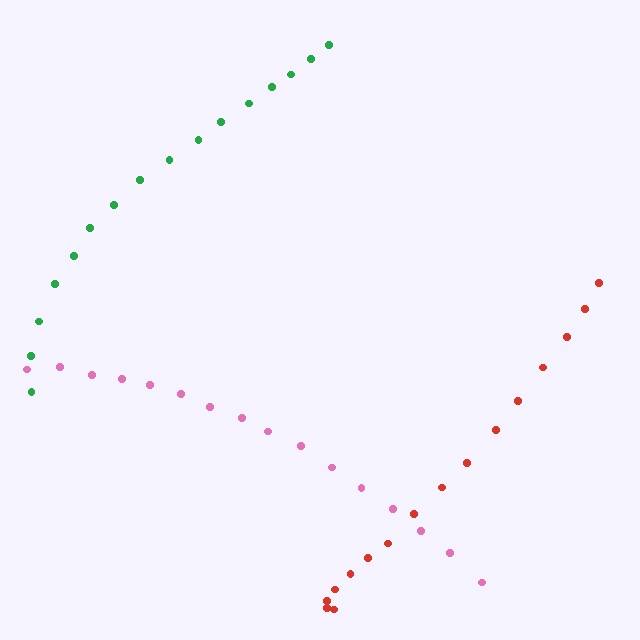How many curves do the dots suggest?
There are 3 distinct paths.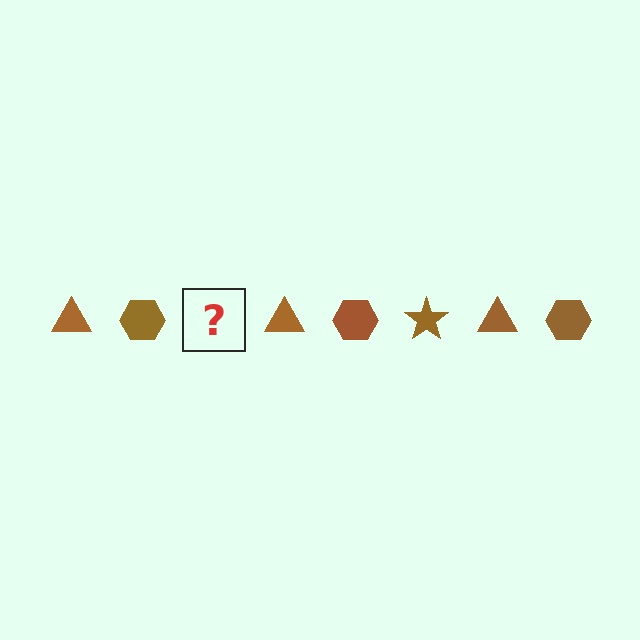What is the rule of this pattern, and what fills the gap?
The rule is that the pattern cycles through triangle, hexagon, star shapes in brown. The gap should be filled with a brown star.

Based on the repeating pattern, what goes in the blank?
The blank should be a brown star.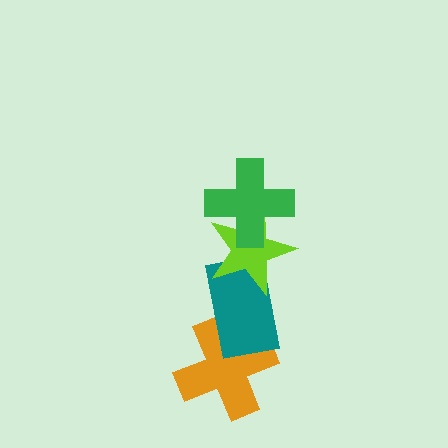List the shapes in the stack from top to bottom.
From top to bottom: the green cross, the lime star, the teal rectangle, the orange cross.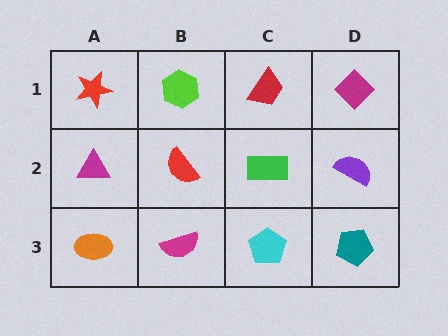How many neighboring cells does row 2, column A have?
3.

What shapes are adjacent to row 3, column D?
A purple semicircle (row 2, column D), a cyan pentagon (row 3, column C).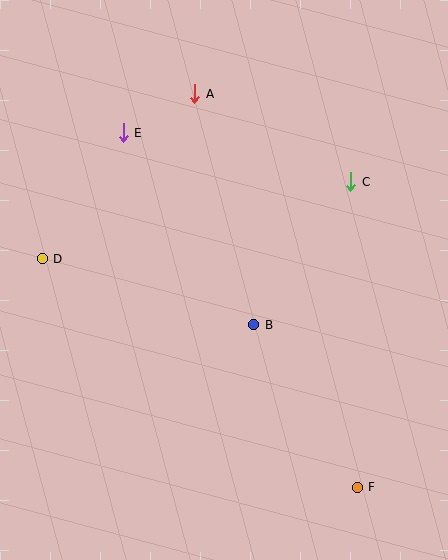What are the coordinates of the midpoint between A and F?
The midpoint between A and F is at (276, 291).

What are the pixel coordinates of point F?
Point F is at (357, 487).